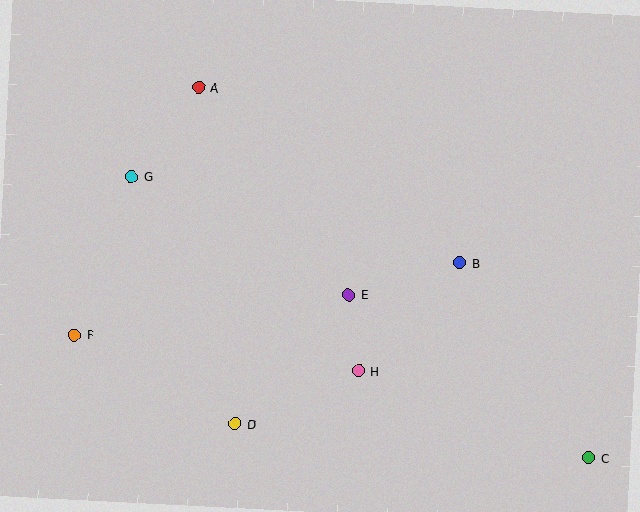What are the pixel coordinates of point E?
Point E is at (349, 295).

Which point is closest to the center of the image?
Point E at (349, 295) is closest to the center.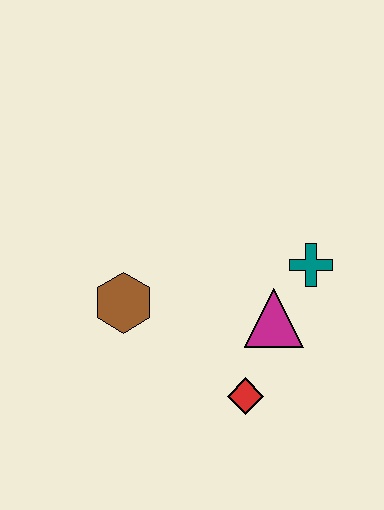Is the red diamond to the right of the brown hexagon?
Yes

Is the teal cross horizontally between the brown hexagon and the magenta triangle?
No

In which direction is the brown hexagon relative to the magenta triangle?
The brown hexagon is to the left of the magenta triangle.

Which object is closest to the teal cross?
The magenta triangle is closest to the teal cross.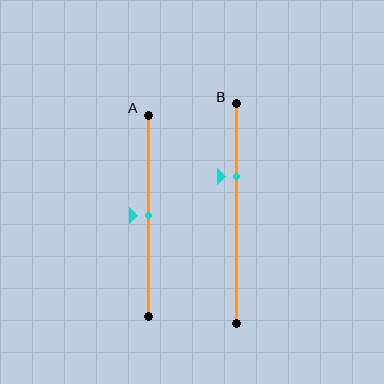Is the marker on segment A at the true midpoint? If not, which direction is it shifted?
Yes, the marker on segment A is at the true midpoint.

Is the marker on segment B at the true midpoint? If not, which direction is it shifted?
No, the marker on segment B is shifted upward by about 17% of the segment length.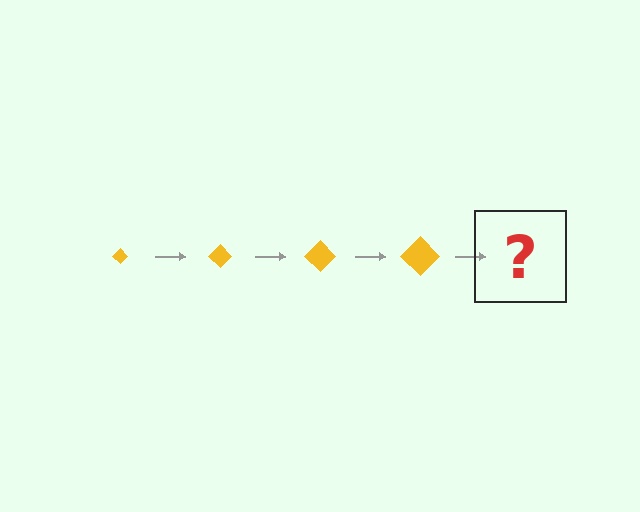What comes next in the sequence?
The next element should be a yellow diamond, larger than the previous one.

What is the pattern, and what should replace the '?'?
The pattern is that the diamond gets progressively larger each step. The '?' should be a yellow diamond, larger than the previous one.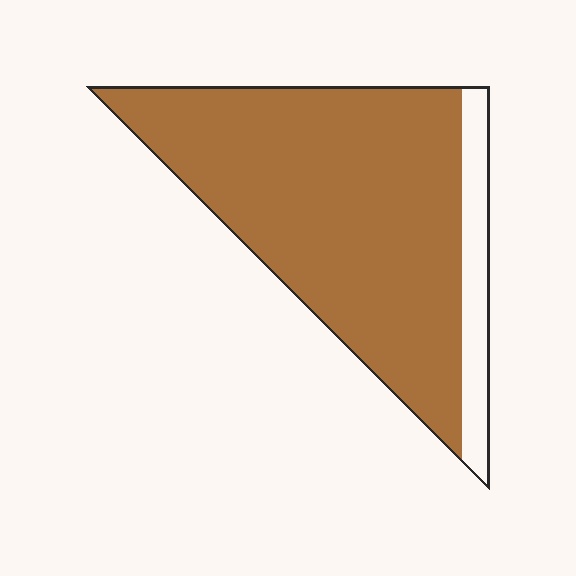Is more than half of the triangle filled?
Yes.